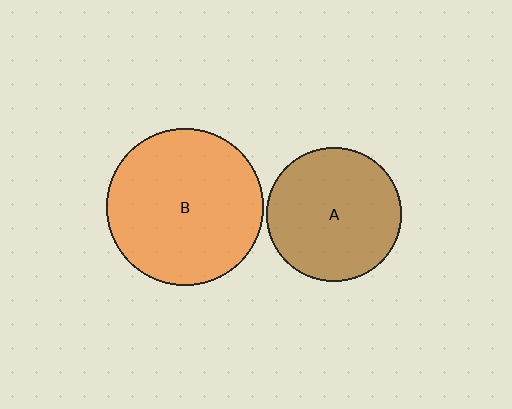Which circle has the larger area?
Circle B (orange).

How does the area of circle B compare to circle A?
Approximately 1.4 times.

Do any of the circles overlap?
No, none of the circles overlap.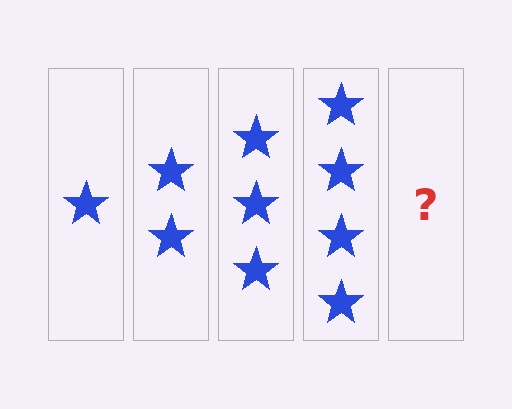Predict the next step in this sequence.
The next step is 5 stars.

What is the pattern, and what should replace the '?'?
The pattern is that each step adds one more star. The '?' should be 5 stars.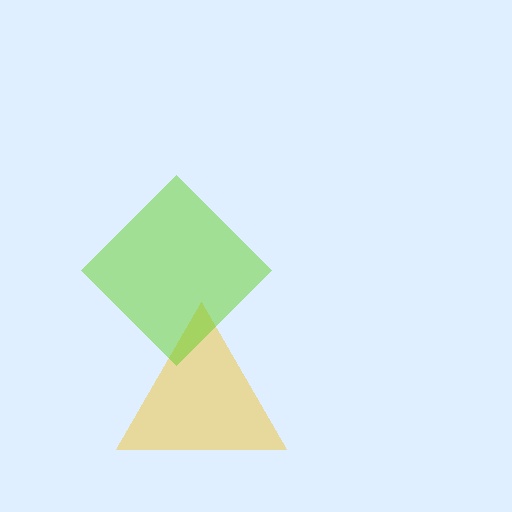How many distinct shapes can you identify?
There are 2 distinct shapes: a yellow triangle, a lime diamond.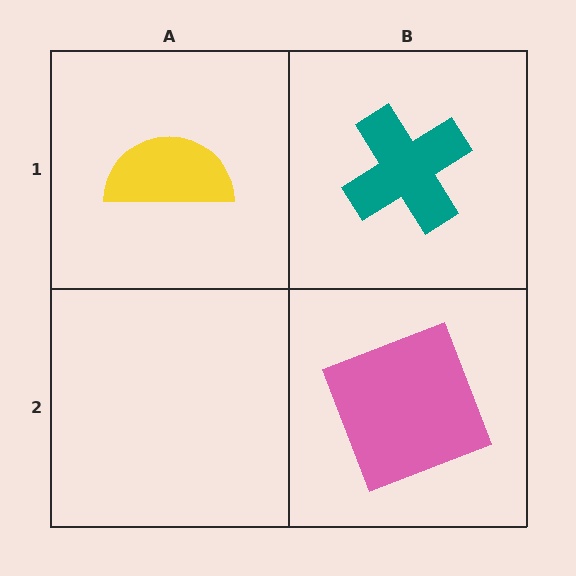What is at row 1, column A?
A yellow semicircle.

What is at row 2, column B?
A pink square.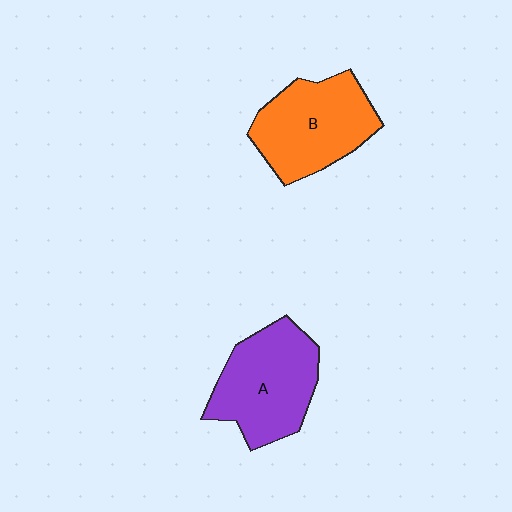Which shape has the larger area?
Shape A (purple).